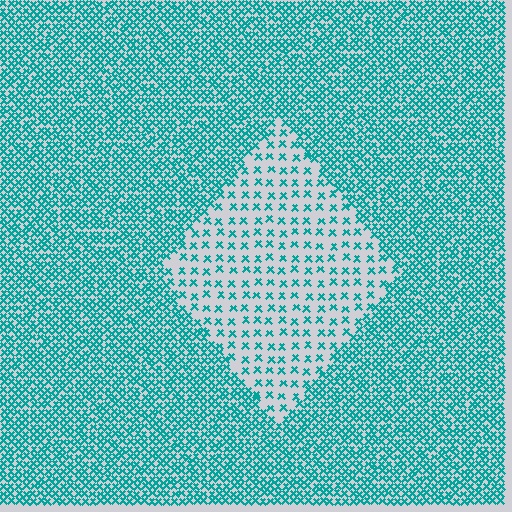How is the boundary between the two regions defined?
The boundary is defined by a change in element density (approximately 2.9x ratio). All elements are the same color, size, and shape.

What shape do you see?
I see a diamond.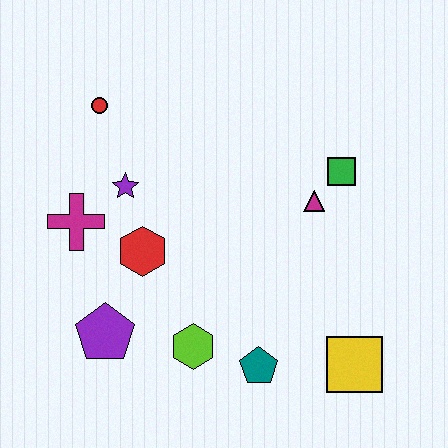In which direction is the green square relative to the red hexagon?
The green square is to the right of the red hexagon.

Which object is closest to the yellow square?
The teal pentagon is closest to the yellow square.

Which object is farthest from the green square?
The purple pentagon is farthest from the green square.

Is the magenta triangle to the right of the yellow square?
No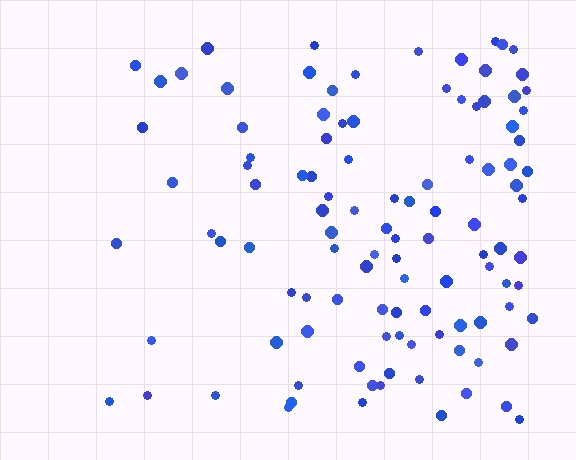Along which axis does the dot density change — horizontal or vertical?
Horizontal.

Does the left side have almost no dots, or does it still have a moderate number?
Still a moderate number, just noticeably fewer than the right.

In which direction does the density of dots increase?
From left to right, with the right side densest.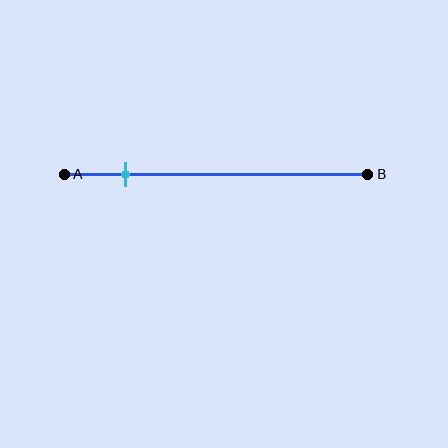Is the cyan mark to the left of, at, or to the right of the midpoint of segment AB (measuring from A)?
The cyan mark is to the left of the midpoint of segment AB.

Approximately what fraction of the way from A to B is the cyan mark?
The cyan mark is approximately 20% of the way from A to B.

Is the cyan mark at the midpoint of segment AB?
No, the mark is at about 20% from A, not at the 50% midpoint.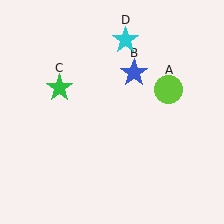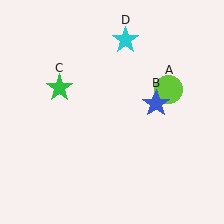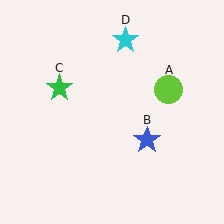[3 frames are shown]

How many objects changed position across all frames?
1 object changed position: blue star (object B).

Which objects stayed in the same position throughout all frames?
Lime circle (object A) and green star (object C) and cyan star (object D) remained stationary.